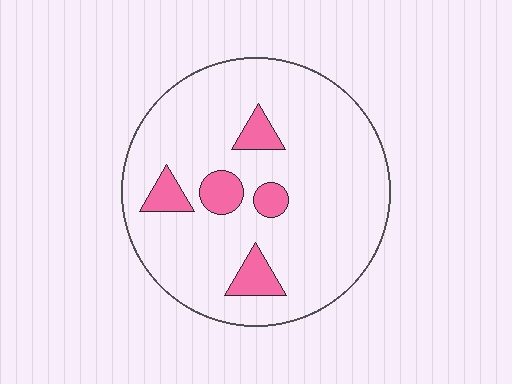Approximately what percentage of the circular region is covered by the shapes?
Approximately 10%.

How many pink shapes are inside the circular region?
5.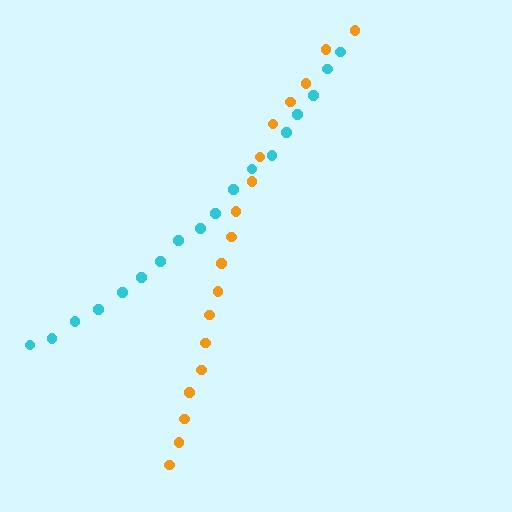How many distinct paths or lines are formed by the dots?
There are 2 distinct paths.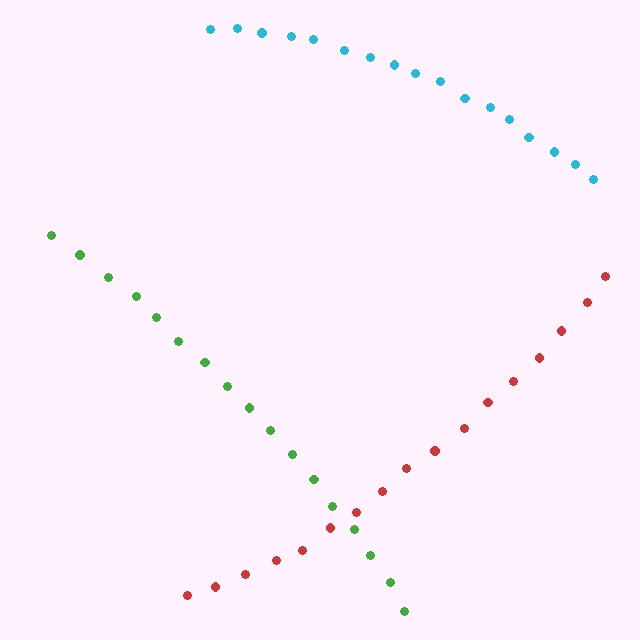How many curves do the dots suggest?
There are 3 distinct paths.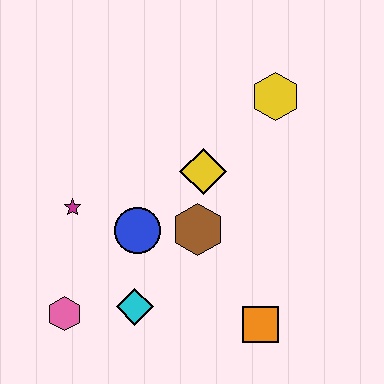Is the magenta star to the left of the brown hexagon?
Yes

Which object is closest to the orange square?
The brown hexagon is closest to the orange square.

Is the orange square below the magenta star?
Yes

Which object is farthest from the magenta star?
The yellow hexagon is farthest from the magenta star.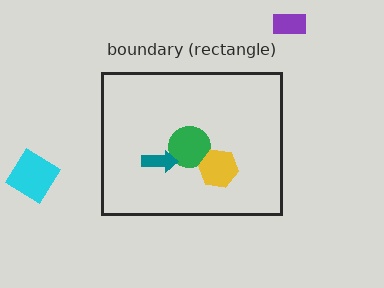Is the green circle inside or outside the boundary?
Inside.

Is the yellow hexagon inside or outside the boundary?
Inside.